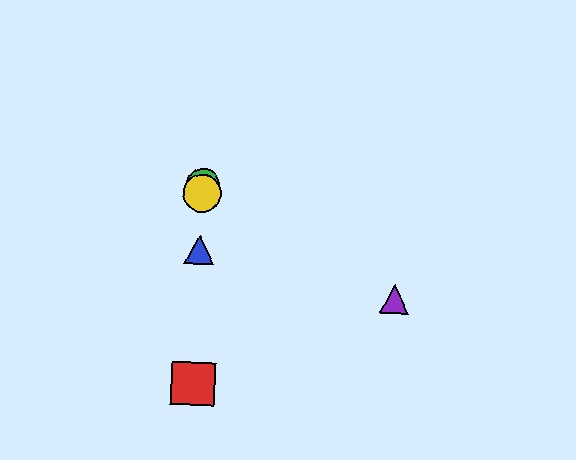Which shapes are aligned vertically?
The red square, the blue triangle, the green circle, the yellow circle are aligned vertically.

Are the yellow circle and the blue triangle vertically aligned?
Yes, both are at x≈202.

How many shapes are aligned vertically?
4 shapes (the red square, the blue triangle, the green circle, the yellow circle) are aligned vertically.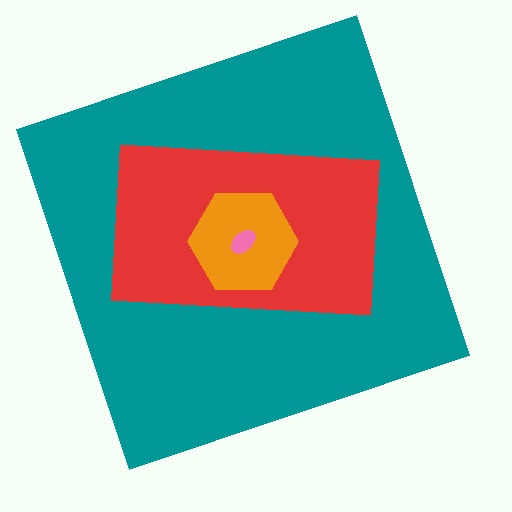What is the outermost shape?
The teal square.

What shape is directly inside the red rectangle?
The orange hexagon.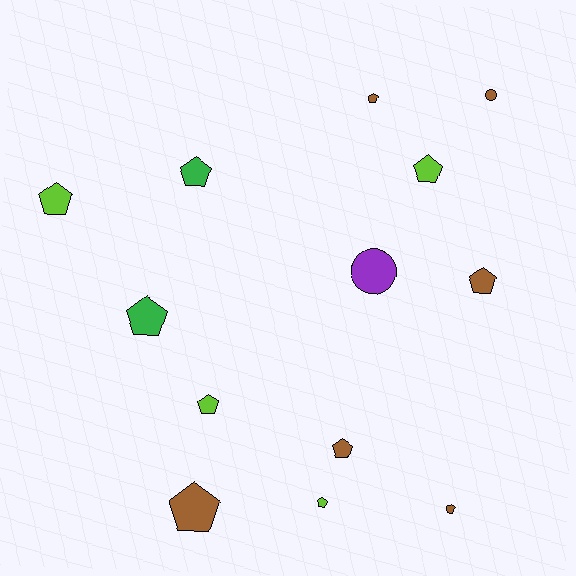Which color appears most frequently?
Brown, with 6 objects.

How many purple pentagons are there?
There are no purple pentagons.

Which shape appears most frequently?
Pentagon, with 11 objects.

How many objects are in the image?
There are 13 objects.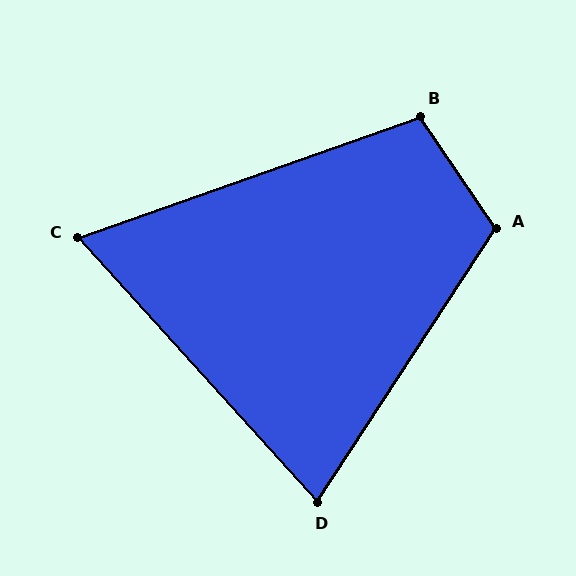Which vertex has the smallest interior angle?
C, at approximately 67 degrees.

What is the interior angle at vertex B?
Approximately 105 degrees (obtuse).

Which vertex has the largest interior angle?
A, at approximately 113 degrees.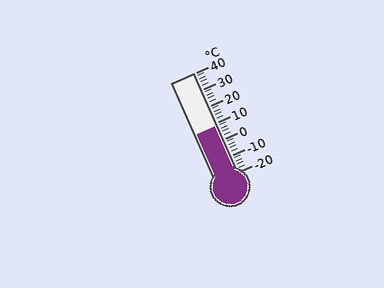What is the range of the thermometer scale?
The thermometer scale ranges from -20°C to 40°C.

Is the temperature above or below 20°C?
The temperature is below 20°C.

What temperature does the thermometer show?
The thermometer shows approximately 8°C.